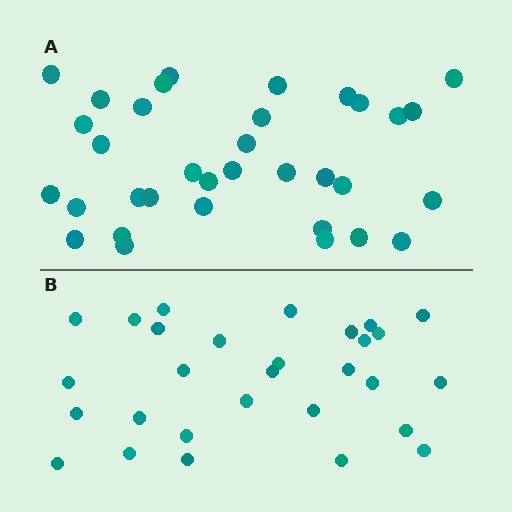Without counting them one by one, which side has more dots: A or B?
Region A (the top region) has more dots.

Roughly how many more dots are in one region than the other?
Region A has about 5 more dots than region B.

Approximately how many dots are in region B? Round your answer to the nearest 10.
About 30 dots. (The exact count is 29, which rounds to 30.)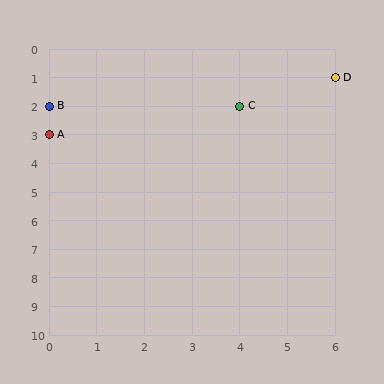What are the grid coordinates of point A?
Point A is at grid coordinates (0, 3).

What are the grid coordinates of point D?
Point D is at grid coordinates (6, 1).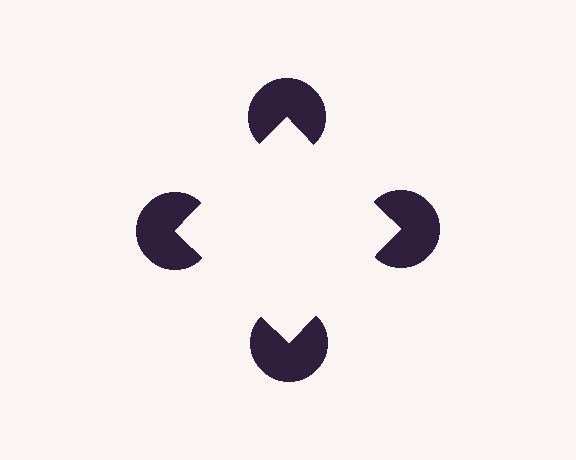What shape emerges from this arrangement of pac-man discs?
An illusory square — its edges are inferred from the aligned wedge cuts in the pac-man discs, not physically drawn.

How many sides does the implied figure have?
4 sides.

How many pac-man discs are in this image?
There are 4 — one at each vertex of the illusory square.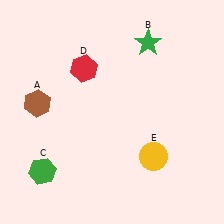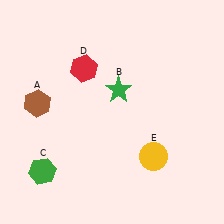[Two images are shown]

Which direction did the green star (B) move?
The green star (B) moved down.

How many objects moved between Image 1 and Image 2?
1 object moved between the two images.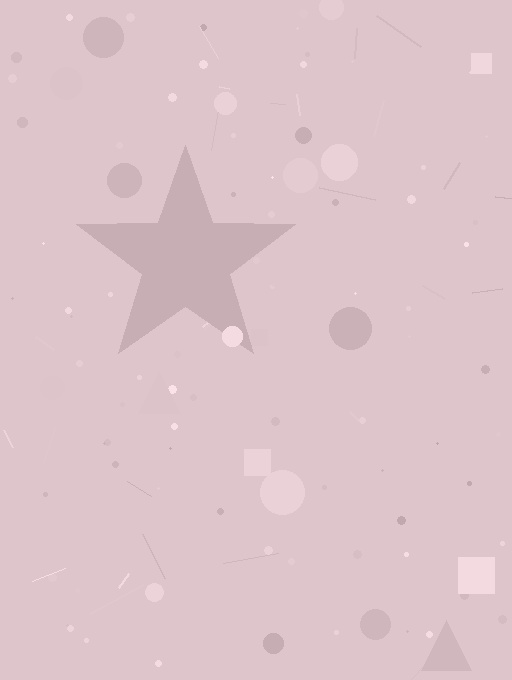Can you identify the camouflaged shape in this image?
The camouflaged shape is a star.